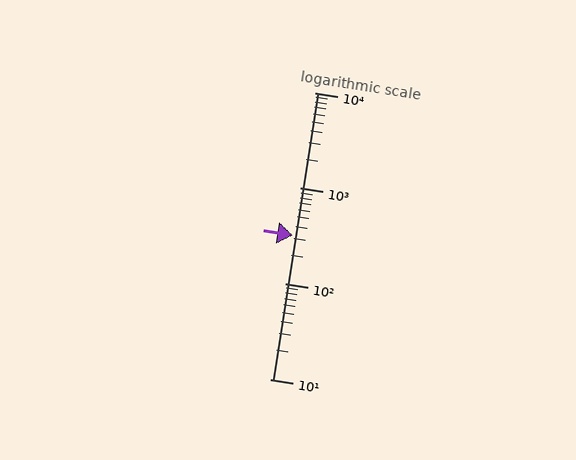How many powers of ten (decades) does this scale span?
The scale spans 3 decades, from 10 to 10000.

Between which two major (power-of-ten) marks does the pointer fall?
The pointer is between 100 and 1000.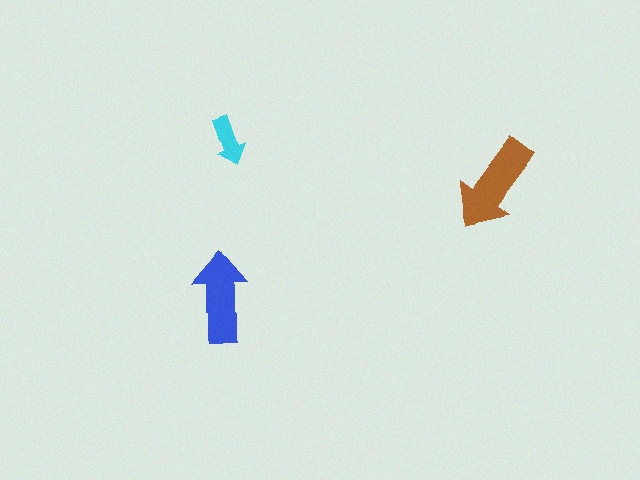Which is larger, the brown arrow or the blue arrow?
The brown one.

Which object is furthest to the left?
The blue arrow is leftmost.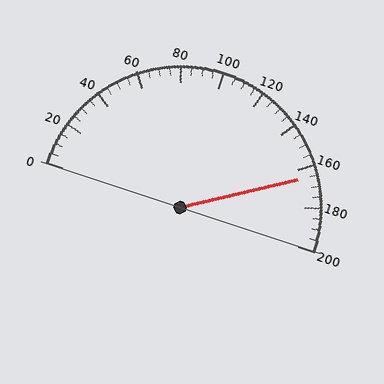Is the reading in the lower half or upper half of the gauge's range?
The reading is in the upper half of the range (0 to 200).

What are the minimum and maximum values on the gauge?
The gauge ranges from 0 to 200.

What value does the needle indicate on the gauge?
The needle indicates approximately 165.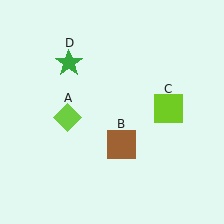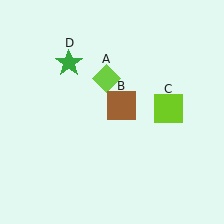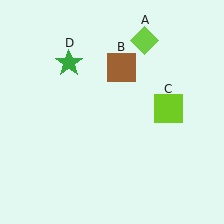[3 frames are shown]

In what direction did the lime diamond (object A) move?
The lime diamond (object A) moved up and to the right.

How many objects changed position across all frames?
2 objects changed position: lime diamond (object A), brown square (object B).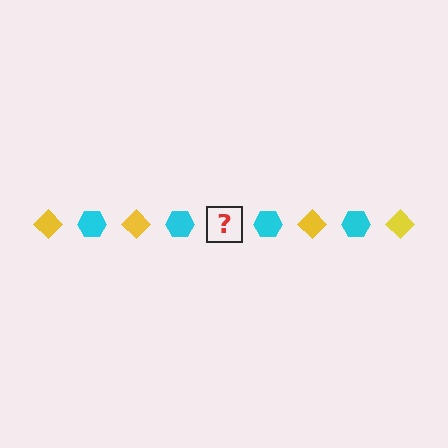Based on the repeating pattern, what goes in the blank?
The blank should be a yellow diamond.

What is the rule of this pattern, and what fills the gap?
The rule is that the pattern alternates between yellow diamond and cyan hexagon. The gap should be filled with a yellow diamond.